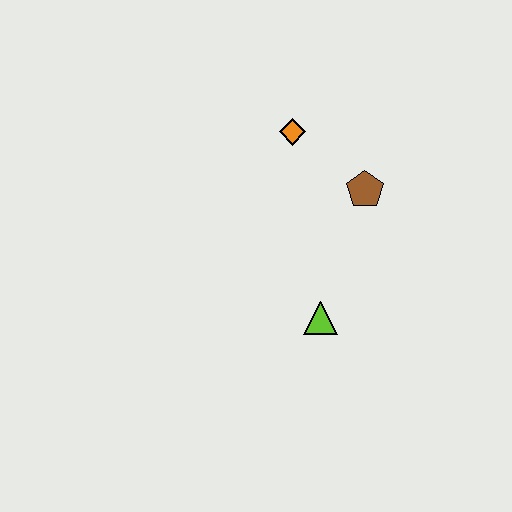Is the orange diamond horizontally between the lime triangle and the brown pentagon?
No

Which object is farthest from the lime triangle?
The orange diamond is farthest from the lime triangle.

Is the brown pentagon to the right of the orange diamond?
Yes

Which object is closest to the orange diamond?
The brown pentagon is closest to the orange diamond.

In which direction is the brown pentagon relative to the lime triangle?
The brown pentagon is above the lime triangle.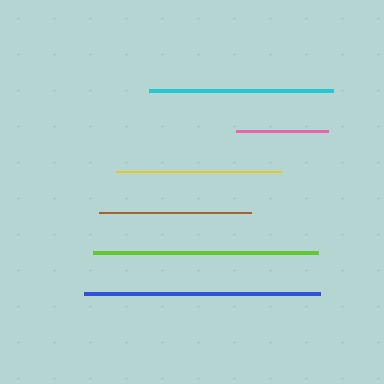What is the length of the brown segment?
The brown segment is approximately 152 pixels long.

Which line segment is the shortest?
The pink line is the shortest at approximately 92 pixels.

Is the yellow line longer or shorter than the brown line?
The yellow line is longer than the brown line.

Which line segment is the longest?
The blue line is the longest at approximately 235 pixels.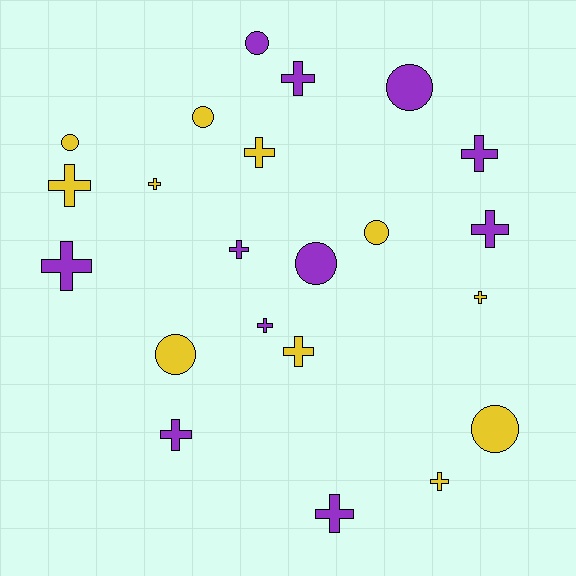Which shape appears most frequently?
Cross, with 14 objects.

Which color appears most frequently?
Yellow, with 11 objects.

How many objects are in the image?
There are 22 objects.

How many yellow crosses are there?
There are 6 yellow crosses.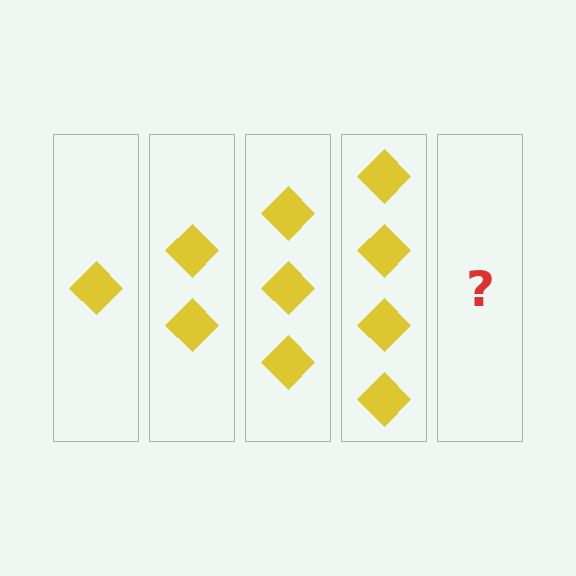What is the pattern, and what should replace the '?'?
The pattern is that each step adds one more diamond. The '?' should be 5 diamonds.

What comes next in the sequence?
The next element should be 5 diamonds.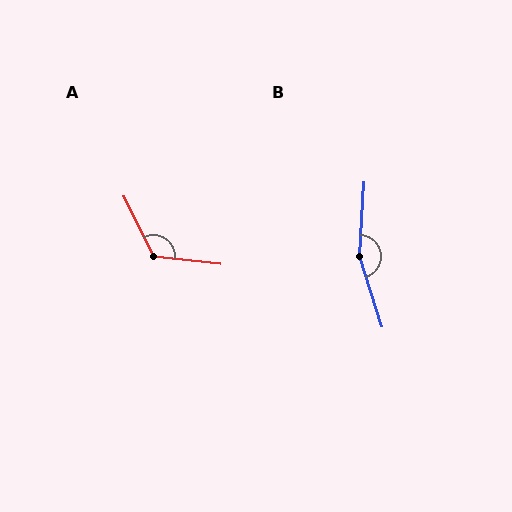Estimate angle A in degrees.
Approximately 123 degrees.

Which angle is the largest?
B, at approximately 159 degrees.